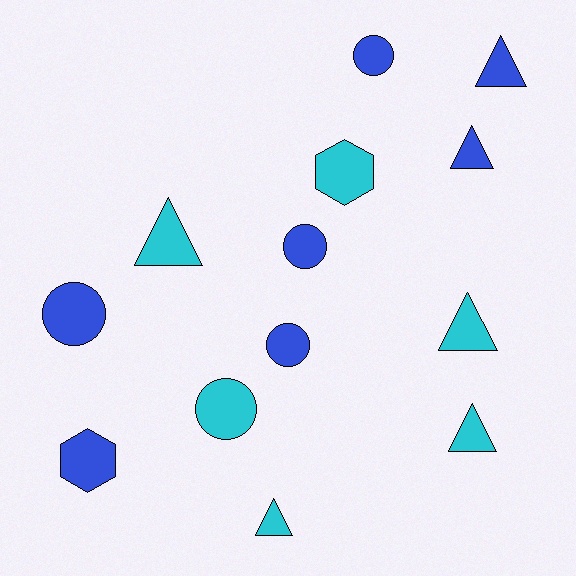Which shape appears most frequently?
Triangle, with 6 objects.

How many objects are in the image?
There are 13 objects.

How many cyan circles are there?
There is 1 cyan circle.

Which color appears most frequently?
Blue, with 7 objects.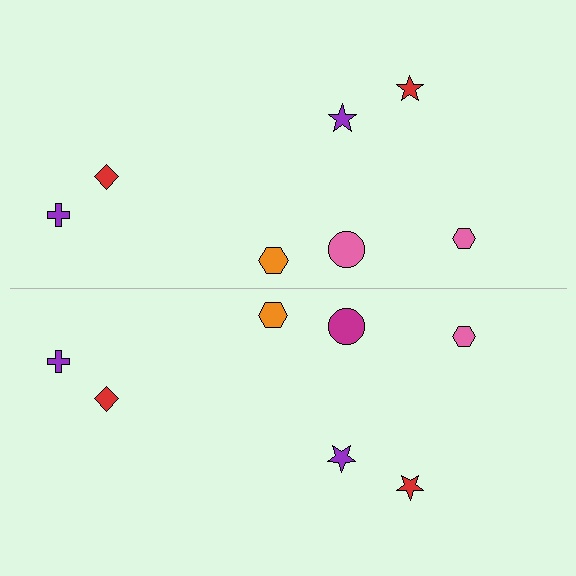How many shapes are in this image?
There are 14 shapes in this image.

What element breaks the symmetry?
The magenta circle on the bottom side breaks the symmetry — its mirror counterpart is pink.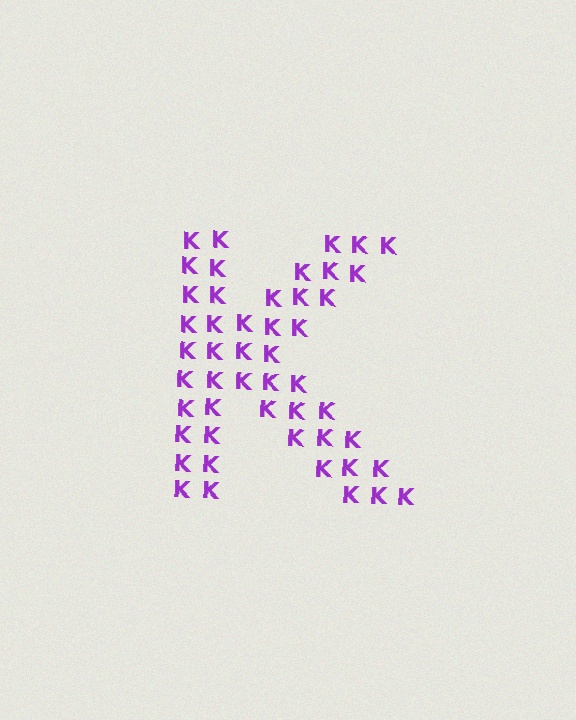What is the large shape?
The large shape is the letter K.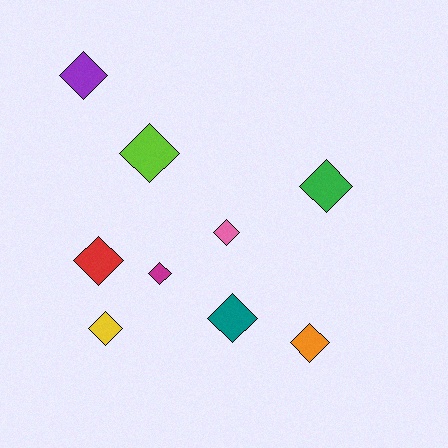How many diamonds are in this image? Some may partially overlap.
There are 9 diamonds.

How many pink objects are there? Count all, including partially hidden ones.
There is 1 pink object.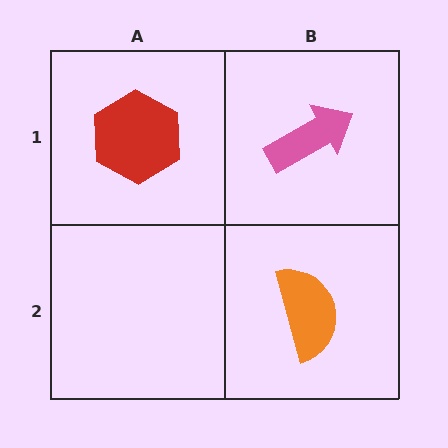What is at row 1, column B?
A pink arrow.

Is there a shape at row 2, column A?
No, that cell is empty.